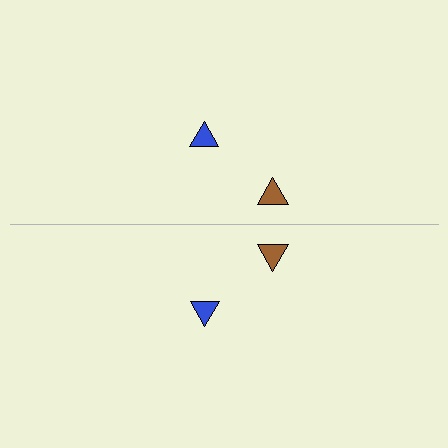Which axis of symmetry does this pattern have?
The pattern has a horizontal axis of symmetry running through the center of the image.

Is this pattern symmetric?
Yes, this pattern has bilateral (reflection) symmetry.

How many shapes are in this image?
There are 4 shapes in this image.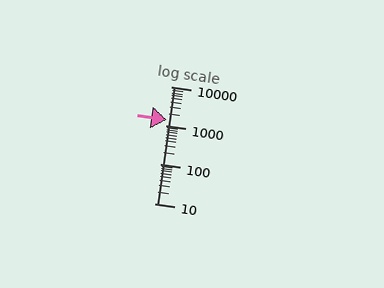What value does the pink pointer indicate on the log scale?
The pointer indicates approximately 1400.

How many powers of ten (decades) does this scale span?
The scale spans 3 decades, from 10 to 10000.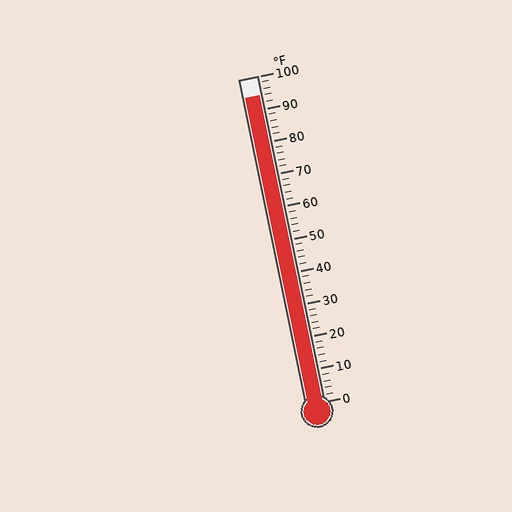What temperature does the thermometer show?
The thermometer shows approximately 94°F.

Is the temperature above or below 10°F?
The temperature is above 10°F.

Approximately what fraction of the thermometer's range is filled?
The thermometer is filled to approximately 95% of its range.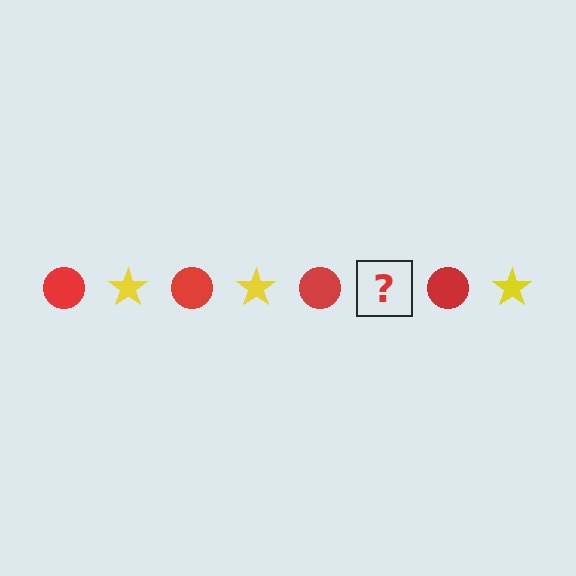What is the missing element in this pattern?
The missing element is a yellow star.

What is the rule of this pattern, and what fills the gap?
The rule is that the pattern alternates between red circle and yellow star. The gap should be filled with a yellow star.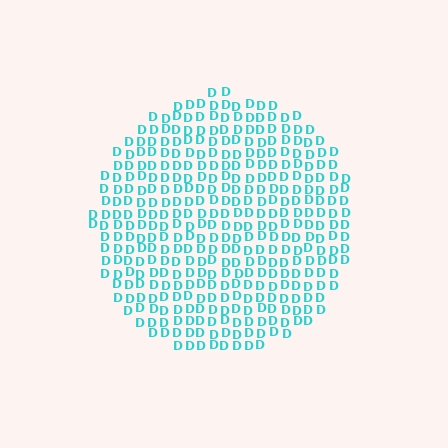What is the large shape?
The large shape is a circle.